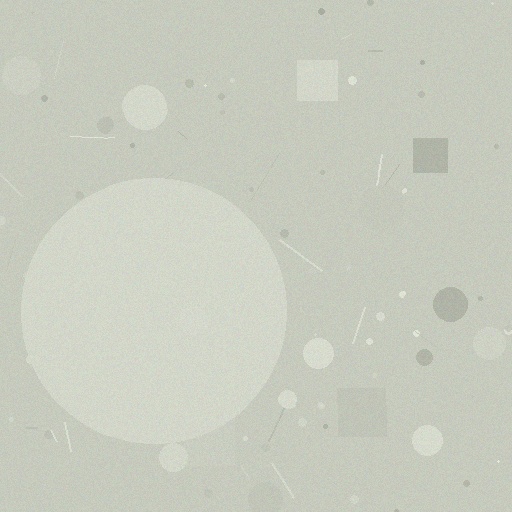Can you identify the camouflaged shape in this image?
The camouflaged shape is a circle.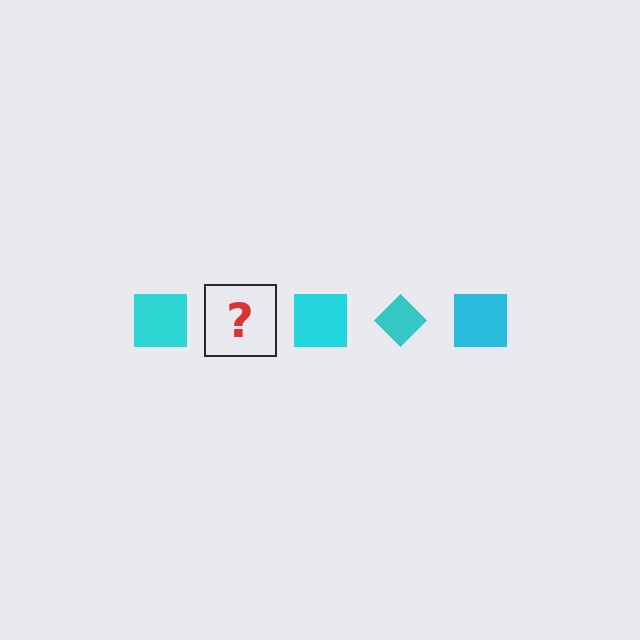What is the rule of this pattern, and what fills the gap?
The rule is that the pattern cycles through square, diamond shapes in cyan. The gap should be filled with a cyan diamond.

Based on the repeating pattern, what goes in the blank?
The blank should be a cyan diamond.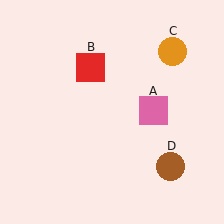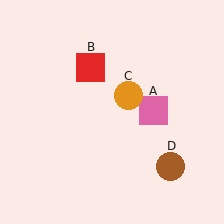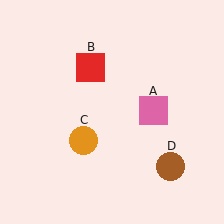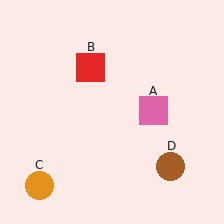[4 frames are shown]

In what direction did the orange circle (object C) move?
The orange circle (object C) moved down and to the left.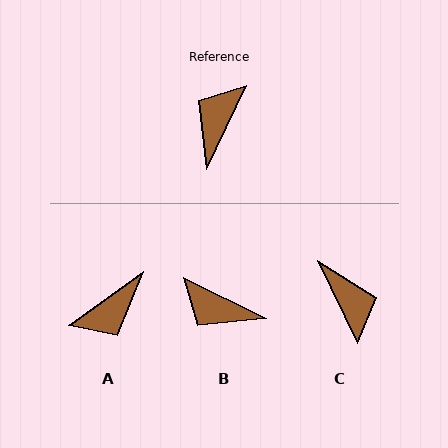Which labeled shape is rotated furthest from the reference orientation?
A, about 151 degrees away.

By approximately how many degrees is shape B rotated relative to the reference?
Approximately 89 degrees counter-clockwise.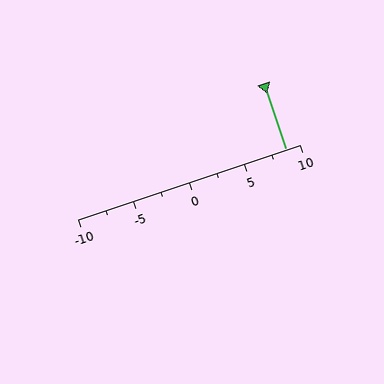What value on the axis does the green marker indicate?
The marker indicates approximately 8.8.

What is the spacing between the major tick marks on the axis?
The major ticks are spaced 5 apart.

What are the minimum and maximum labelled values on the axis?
The axis runs from -10 to 10.